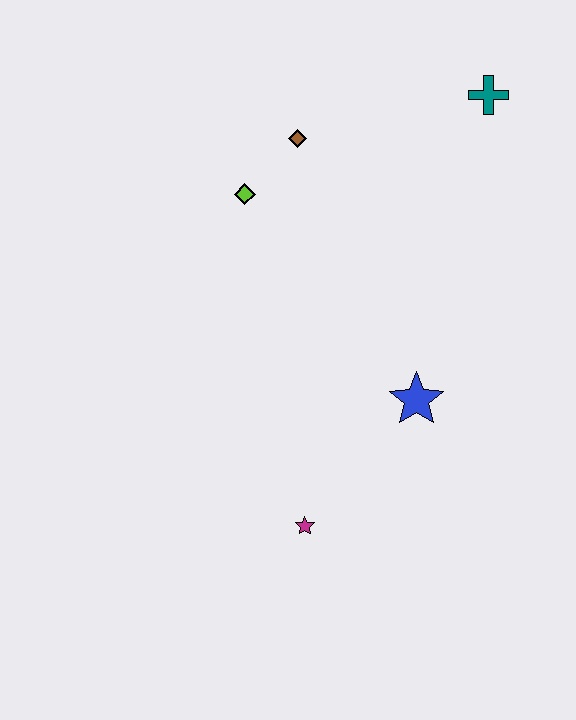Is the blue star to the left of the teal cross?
Yes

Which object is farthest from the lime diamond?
The magenta star is farthest from the lime diamond.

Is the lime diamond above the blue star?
Yes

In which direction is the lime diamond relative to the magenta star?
The lime diamond is above the magenta star.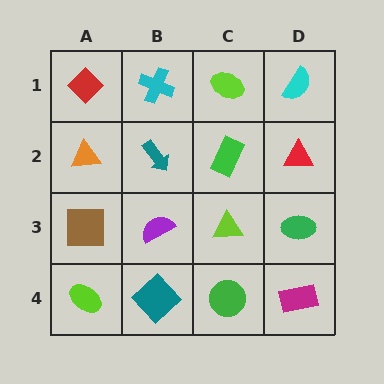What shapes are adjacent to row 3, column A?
An orange triangle (row 2, column A), a lime ellipse (row 4, column A), a purple semicircle (row 3, column B).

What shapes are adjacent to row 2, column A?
A red diamond (row 1, column A), a brown square (row 3, column A), a teal arrow (row 2, column B).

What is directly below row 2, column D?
A green ellipse.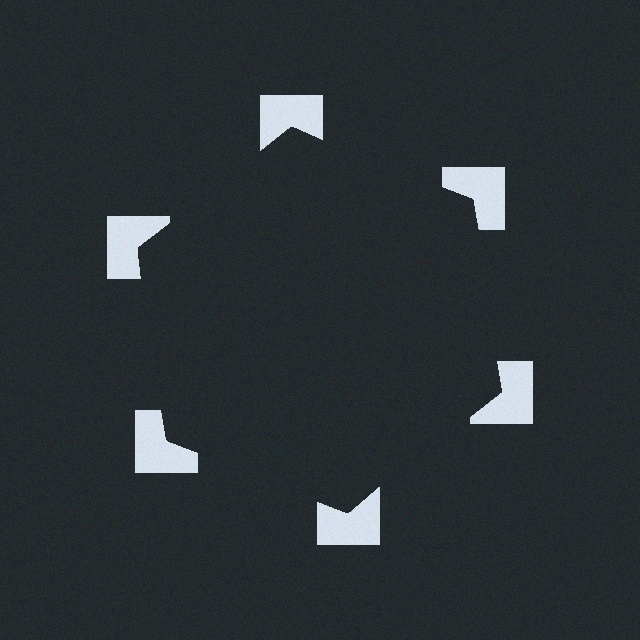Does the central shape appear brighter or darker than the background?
It typically appears slightly darker than the background, even though no actual brightness change is drawn.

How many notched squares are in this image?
There are 6 — one at each vertex of the illusory hexagon.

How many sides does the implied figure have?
6 sides.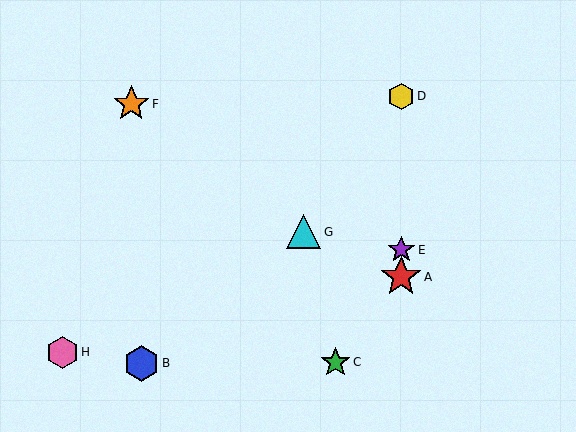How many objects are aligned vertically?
3 objects (A, D, E) are aligned vertically.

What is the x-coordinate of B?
Object B is at x≈141.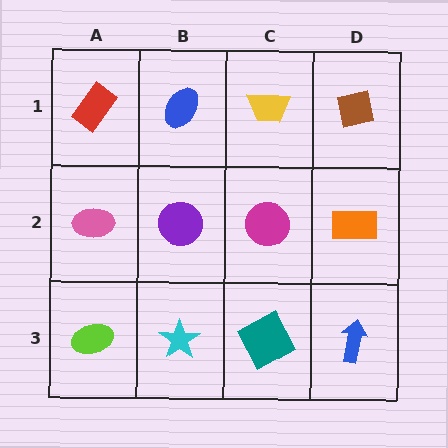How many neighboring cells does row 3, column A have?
2.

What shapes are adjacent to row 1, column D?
An orange rectangle (row 2, column D), a yellow trapezoid (row 1, column C).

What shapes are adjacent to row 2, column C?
A yellow trapezoid (row 1, column C), a teal square (row 3, column C), a purple circle (row 2, column B), an orange rectangle (row 2, column D).